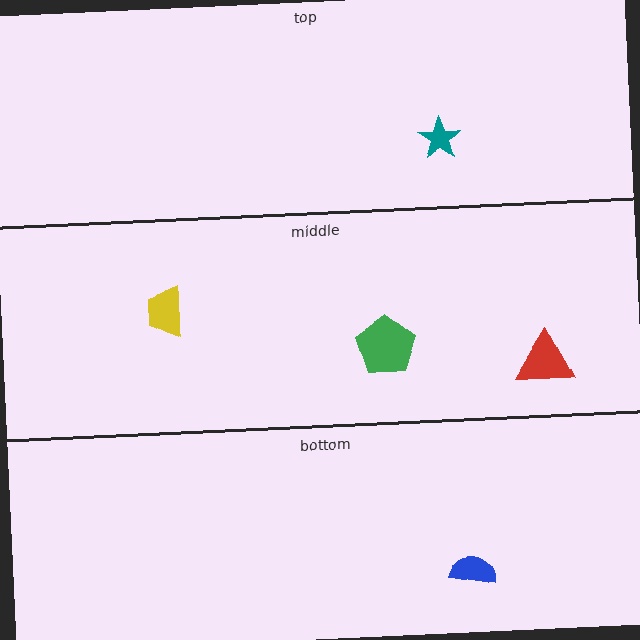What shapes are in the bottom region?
The blue semicircle.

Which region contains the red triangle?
The middle region.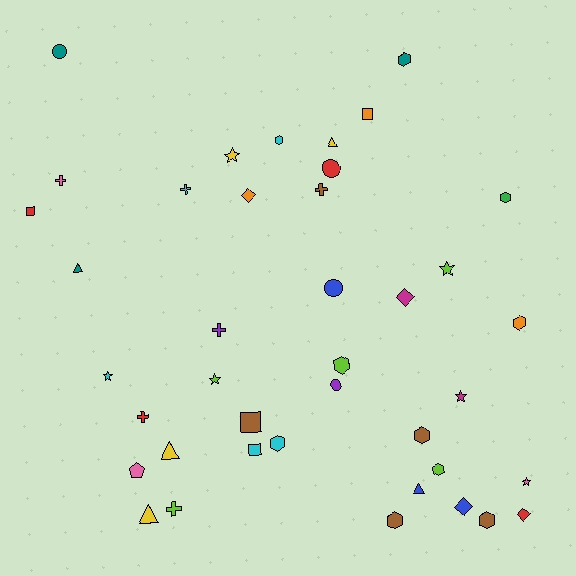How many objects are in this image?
There are 40 objects.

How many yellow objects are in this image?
There are 4 yellow objects.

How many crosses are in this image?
There are 6 crosses.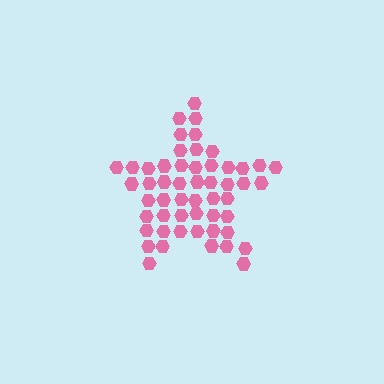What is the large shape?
The large shape is a star.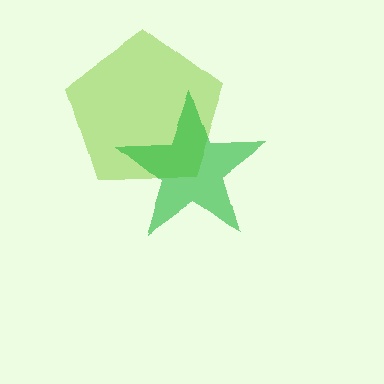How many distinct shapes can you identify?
There are 2 distinct shapes: a lime pentagon, a green star.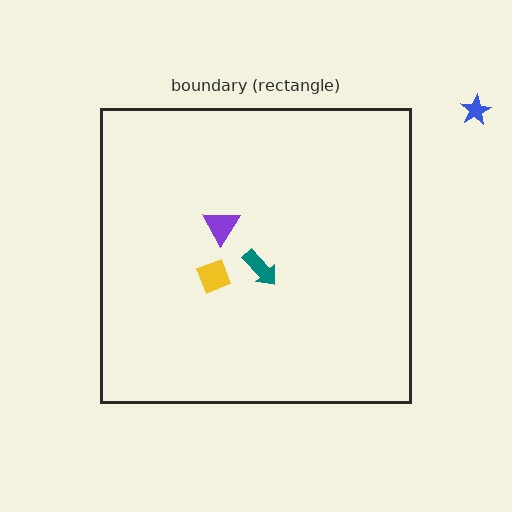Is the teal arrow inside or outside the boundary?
Inside.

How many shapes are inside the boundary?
3 inside, 1 outside.